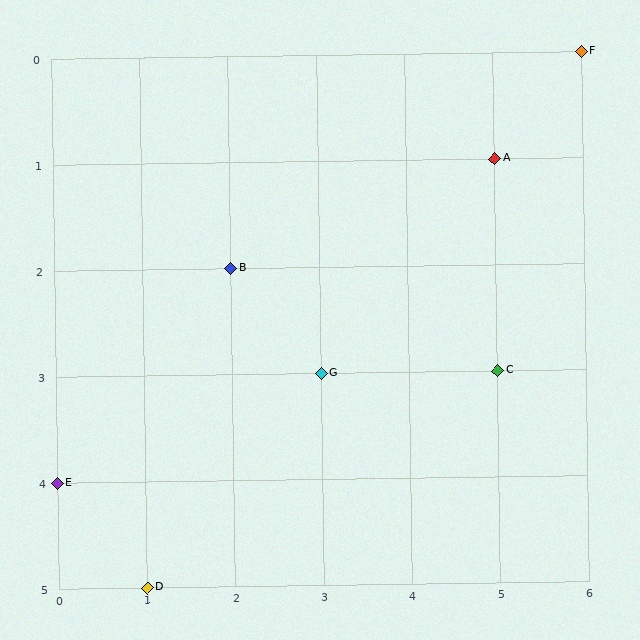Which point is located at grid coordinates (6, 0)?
Point F is at (6, 0).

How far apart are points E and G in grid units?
Points E and G are 3 columns and 1 row apart (about 3.2 grid units diagonally).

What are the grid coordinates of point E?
Point E is at grid coordinates (0, 4).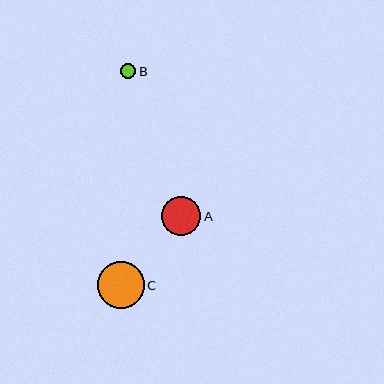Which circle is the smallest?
Circle B is the smallest with a size of approximately 15 pixels.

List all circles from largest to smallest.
From largest to smallest: C, A, B.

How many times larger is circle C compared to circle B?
Circle C is approximately 3.1 times the size of circle B.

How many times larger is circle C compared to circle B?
Circle C is approximately 3.1 times the size of circle B.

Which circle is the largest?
Circle C is the largest with a size of approximately 47 pixels.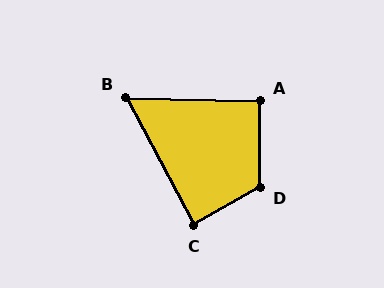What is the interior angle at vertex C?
Approximately 89 degrees (approximately right).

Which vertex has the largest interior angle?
D, at approximately 119 degrees.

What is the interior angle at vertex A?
Approximately 91 degrees (approximately right).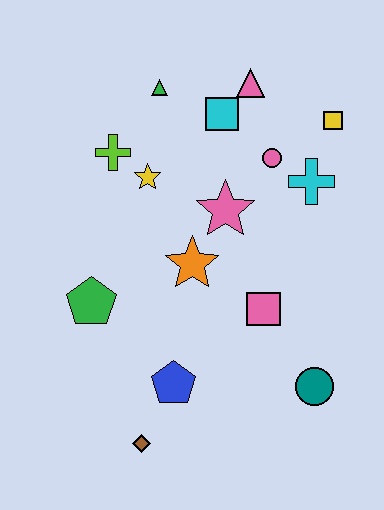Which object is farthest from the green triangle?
The brown diamond is farthest from the green triangle.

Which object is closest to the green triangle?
The cyan square is closest to the green triangle.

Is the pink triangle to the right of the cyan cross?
No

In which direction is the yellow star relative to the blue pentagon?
The yellow star is above the blue pentagon.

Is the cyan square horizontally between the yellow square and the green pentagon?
Yes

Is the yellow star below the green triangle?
Yes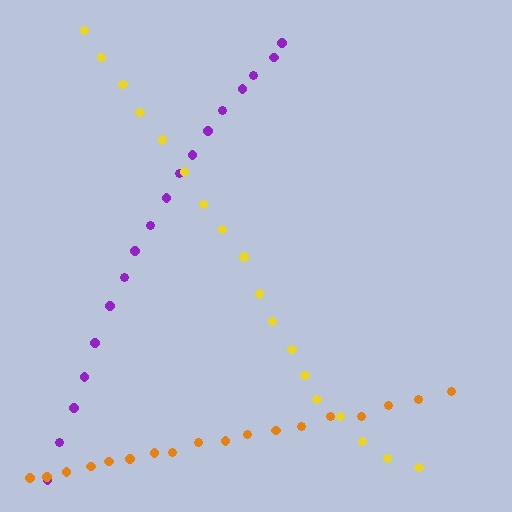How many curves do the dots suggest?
There are 3 distinct paths.